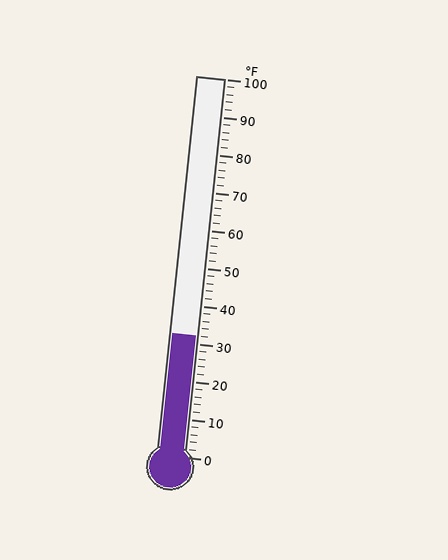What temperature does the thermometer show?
The thermometer shows approximately 32°F.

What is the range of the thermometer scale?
The thermometer scale ranges from 0°F to 100°F.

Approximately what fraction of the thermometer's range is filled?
The thermometer is filled to approximately 30% of its range.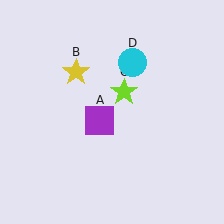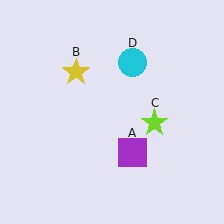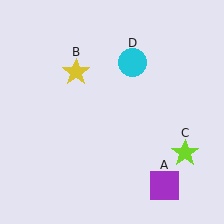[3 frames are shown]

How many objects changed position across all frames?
2 objects changed position: purple square (object A), lime star (object C).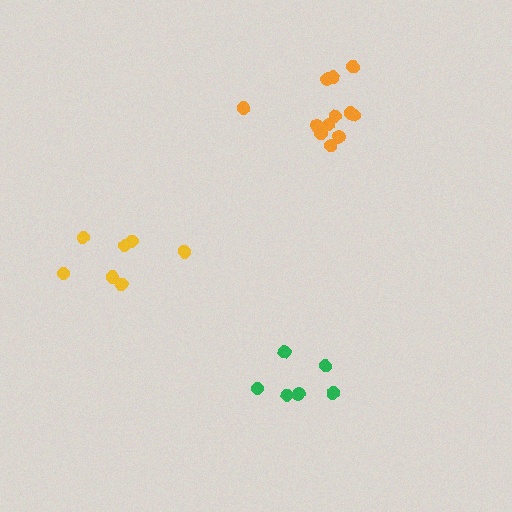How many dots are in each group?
Group 1: 7 dots, Group 2: 6 dots, Group 3: 12 dots (25 total).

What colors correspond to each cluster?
The clusters are colored: yellow, green, orange.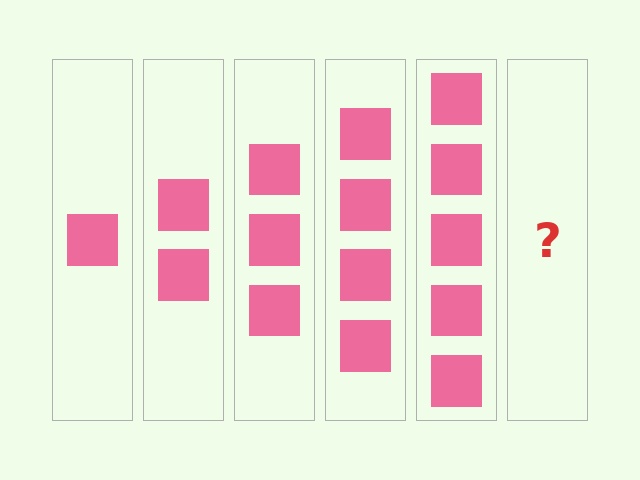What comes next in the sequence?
The next element should be 6 squares.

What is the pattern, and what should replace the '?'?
The pattern is that each step adds one more square. The '?' should be 6 squares.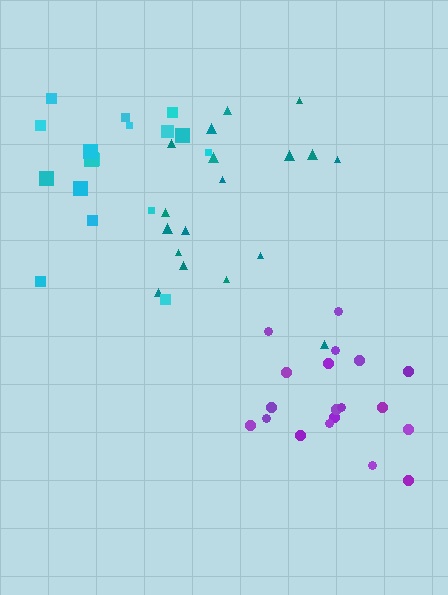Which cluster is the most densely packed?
Purple.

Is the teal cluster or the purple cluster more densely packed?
Purple.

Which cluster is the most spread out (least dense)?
Cyan.